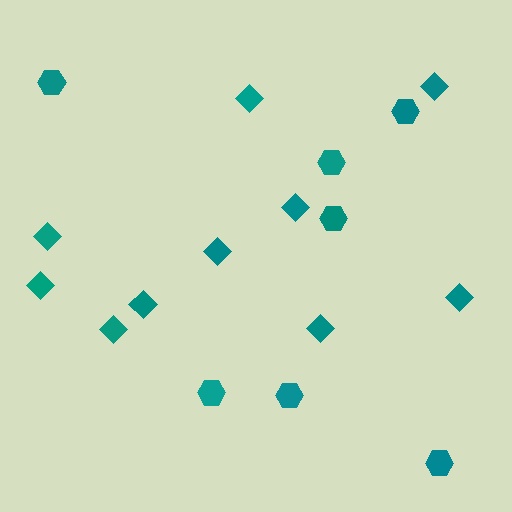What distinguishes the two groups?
There are 2 groups: one group of hexagons (7) and one group of diamonds (10).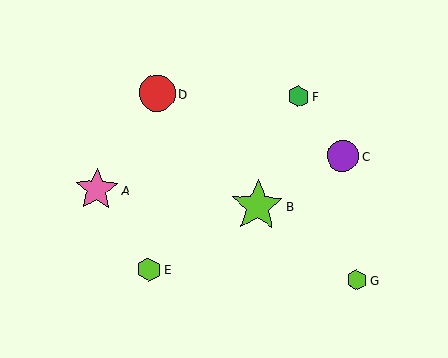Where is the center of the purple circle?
The center of the purple circle is at (343, 156).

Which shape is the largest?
The lime star (labeled B) is the largest.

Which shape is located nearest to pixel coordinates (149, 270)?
The lime hexagon (labeled E) at (149, 270) is nearest to that location.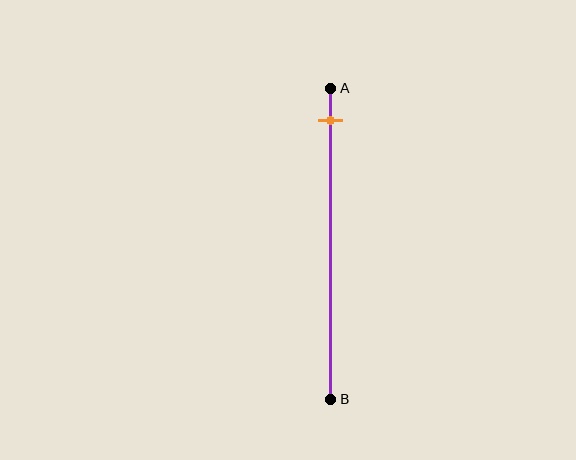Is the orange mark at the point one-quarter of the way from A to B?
No, the mark is at about 10% from A, not at the 25% one-quarter point.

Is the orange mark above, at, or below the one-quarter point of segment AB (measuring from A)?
The orange mark is above the one-quarter point of segment AB.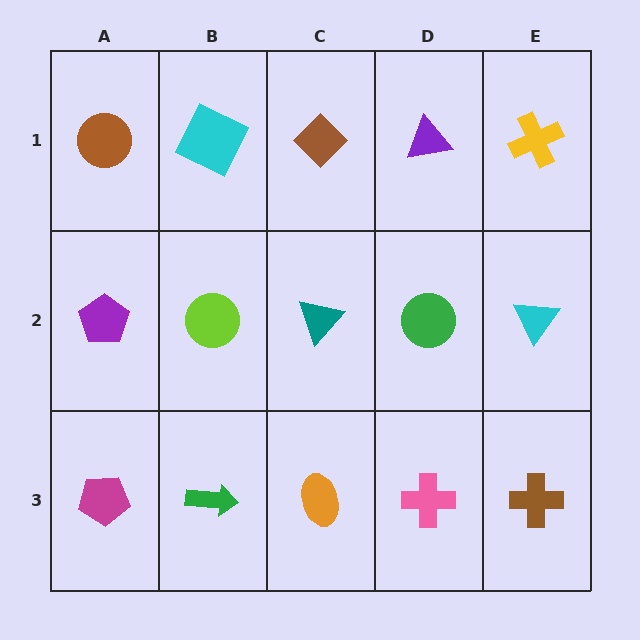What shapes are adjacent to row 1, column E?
A cyan triangle (row 2, column E), a purple triangle (row 1, column D).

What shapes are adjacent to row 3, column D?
A green circle (row 2, column D), an orange ellipse (row 3, column C), a brown cross (row 3, column E).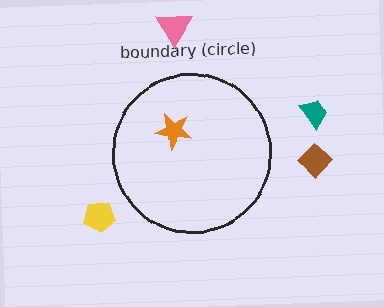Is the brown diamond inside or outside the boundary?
Outside.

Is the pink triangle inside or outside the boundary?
Outside.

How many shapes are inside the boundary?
1 inside, 4 outside.